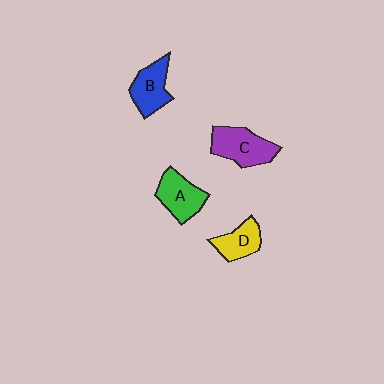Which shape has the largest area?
Shape C (purple).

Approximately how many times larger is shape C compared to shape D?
Approximately 1.5 times.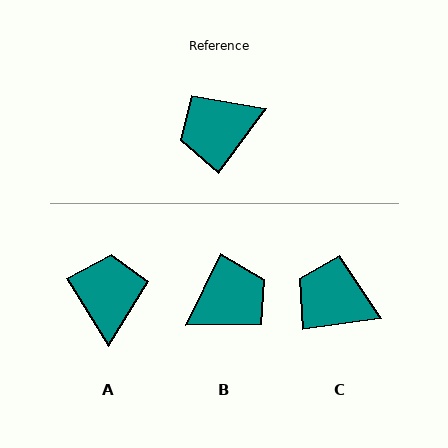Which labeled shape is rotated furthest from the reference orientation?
B, about 169 degrees away.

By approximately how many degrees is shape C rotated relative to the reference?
Approximately 46 degrees clockwise.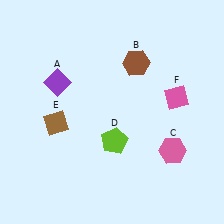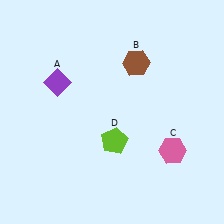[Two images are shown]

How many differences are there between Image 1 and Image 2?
There are 2 differences between the two images.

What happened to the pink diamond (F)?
The pink diamond (F) was removed in Image 2. It was in the top-right area of Image 1.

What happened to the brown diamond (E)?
The brown diamond (E) was removed in Image 2. It was in the bottom-left area of Image 1.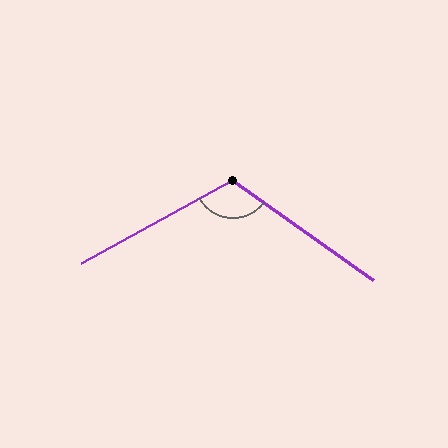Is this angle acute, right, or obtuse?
It is obtuse.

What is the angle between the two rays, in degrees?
Approximately 116 degrees.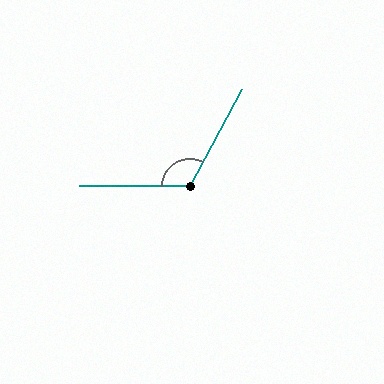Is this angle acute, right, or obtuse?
It is obtuse.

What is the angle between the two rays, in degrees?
Approximately 118 degrees.